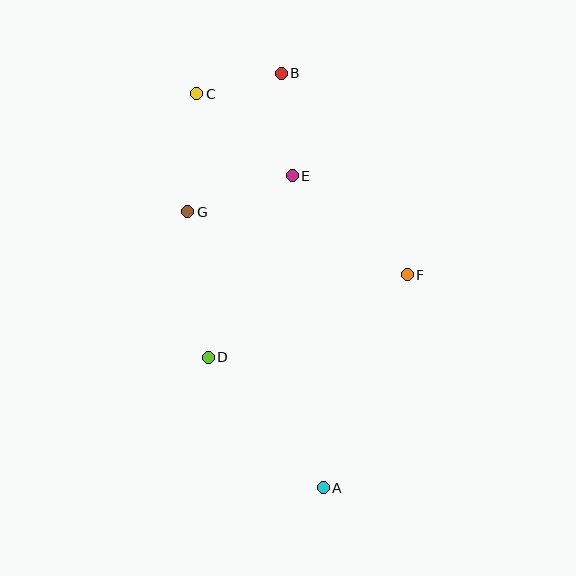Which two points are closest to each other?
Points B and C are closest to each other.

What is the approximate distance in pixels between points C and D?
The distance between C and D is approximately 264 pixels.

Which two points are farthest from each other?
Points A and B are farthest from each other.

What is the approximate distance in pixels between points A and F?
The distance between A and F is approximately 229 pixels.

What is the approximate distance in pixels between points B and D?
The distance between B and D is approximately 293 pixels.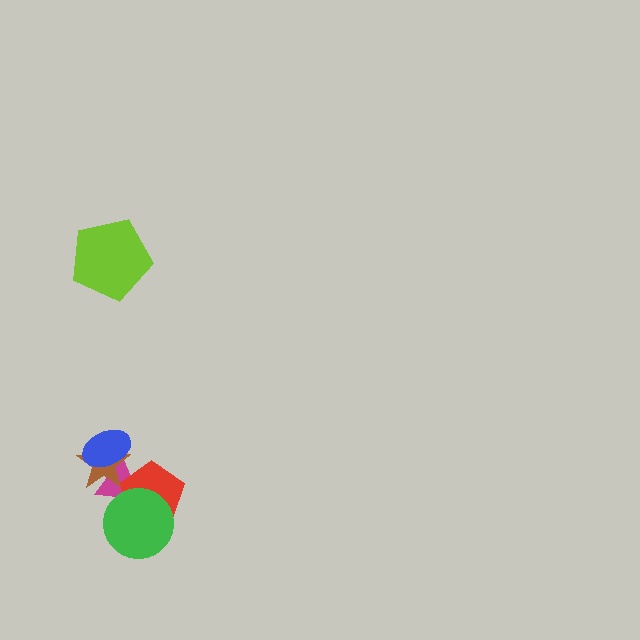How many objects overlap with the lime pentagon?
0 objects overlap with the lime pentagon.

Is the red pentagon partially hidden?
Yes, it is partially covered by another shape.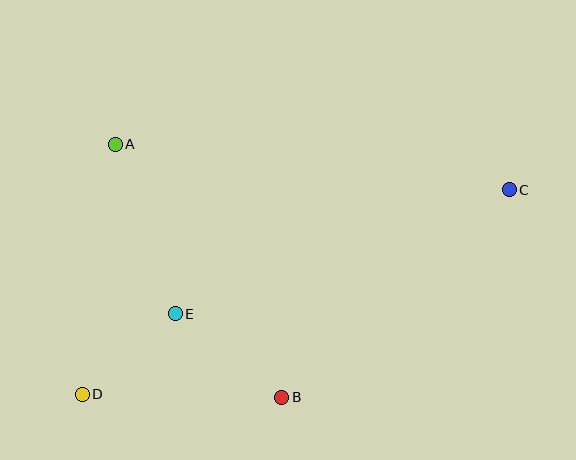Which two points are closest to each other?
Points D and E are closest to each other.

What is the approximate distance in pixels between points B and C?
The distance between B and C is approximately 308 pixels.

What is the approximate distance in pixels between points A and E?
The distance between A and E is approximately 180 pixels.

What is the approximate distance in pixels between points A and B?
The distance between A and B is approximately 303 pixels.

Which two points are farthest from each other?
Points C and D are farthest from each other.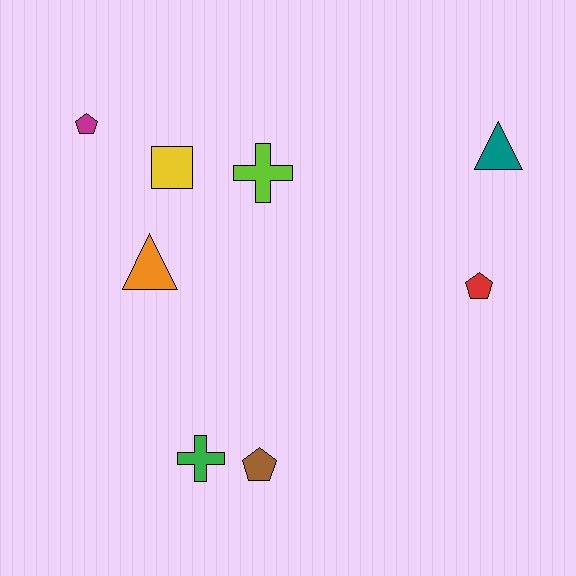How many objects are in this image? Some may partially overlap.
There are 8 objects.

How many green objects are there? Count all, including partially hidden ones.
There is 1 green object.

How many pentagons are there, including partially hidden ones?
There are 3 pentagons.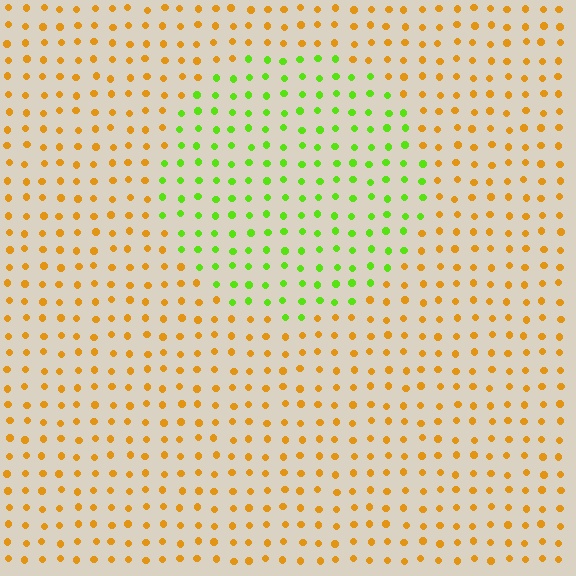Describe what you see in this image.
The image is filled with small orange elements in a uniform arrangement. A circle-shaped region is visible where the elements are tinted to a slightly different hue, forming a subtle color boundary.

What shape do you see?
I see a circle.